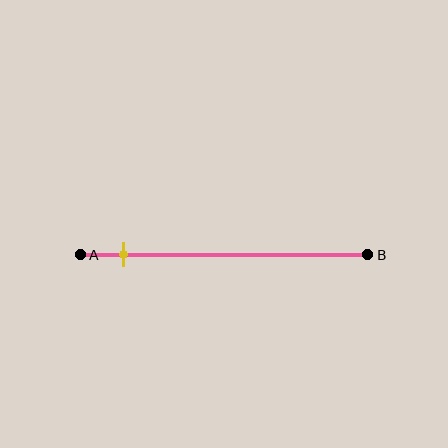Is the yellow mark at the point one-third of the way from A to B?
No, the mark is at about 15% from A, not at the 33% one-third point.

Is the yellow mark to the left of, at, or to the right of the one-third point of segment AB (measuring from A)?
The yellow mark is to the left of the one-third point of segment AB.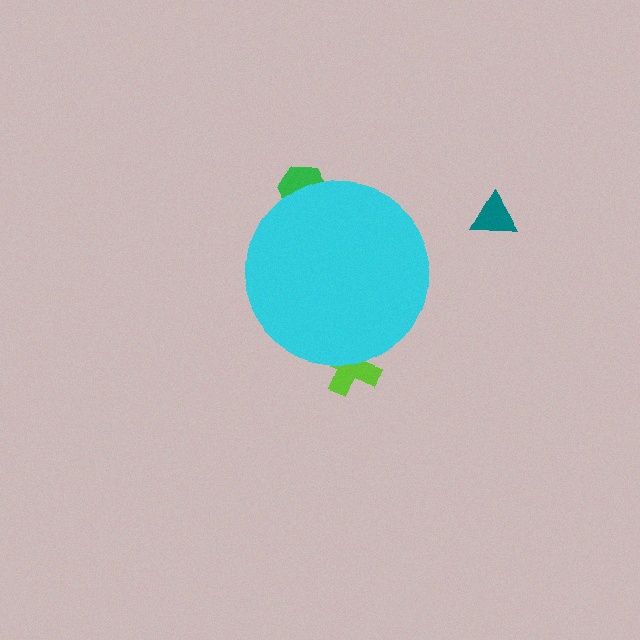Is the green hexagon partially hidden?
Yes, the green hexagon is partially hidden behind the cyan circle.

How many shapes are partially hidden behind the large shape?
2 shapes are partially hidden.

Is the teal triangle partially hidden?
No, the teal triangle is fully visible.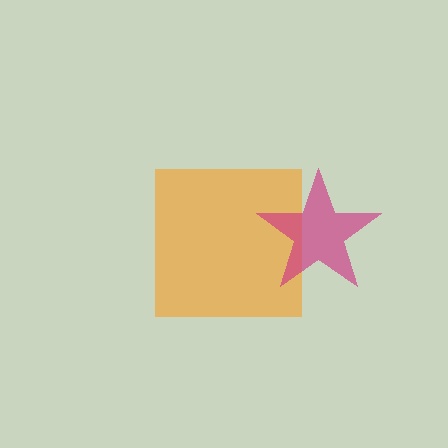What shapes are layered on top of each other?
The layered shapes are: an orange square, a magenta star.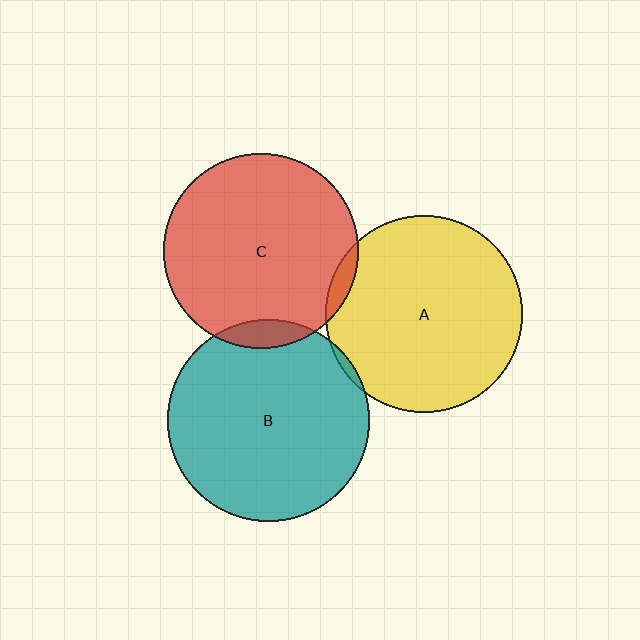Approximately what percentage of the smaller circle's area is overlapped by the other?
Approximately 5%.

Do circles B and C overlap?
Yes.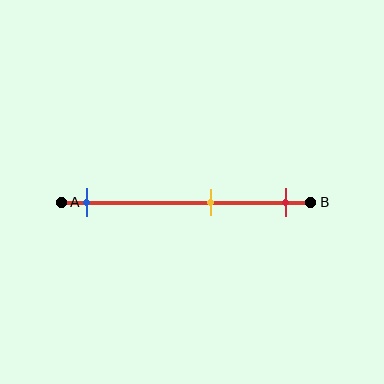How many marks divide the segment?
There are 3 marks dividing the segment.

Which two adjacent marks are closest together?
The yellow and red marks are the closest adjacent pair.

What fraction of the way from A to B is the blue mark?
The blue mark is approximately 10% (0.1) of the way from A to B.